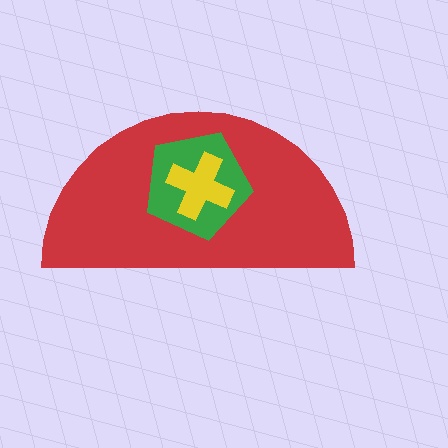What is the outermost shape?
The red semicircle.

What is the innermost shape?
The yellow cross.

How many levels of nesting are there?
3.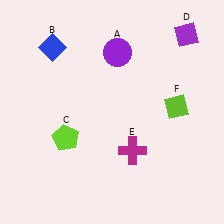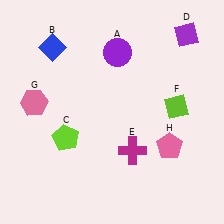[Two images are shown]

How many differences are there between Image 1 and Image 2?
There are 2 differences between the two images.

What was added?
A pink hexagon (G), a pink pentagon (H) were added in Image 2.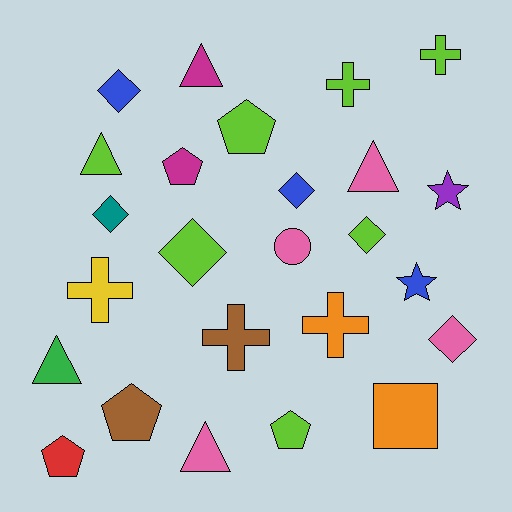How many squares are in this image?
There is 1 square.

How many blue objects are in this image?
There are 3 blue objects.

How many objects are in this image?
There are 25 objects.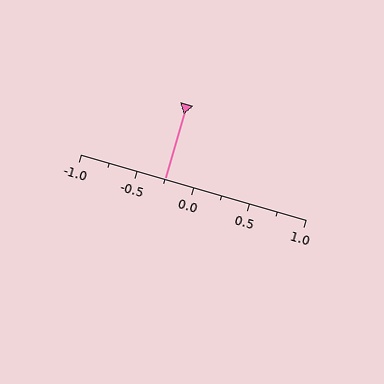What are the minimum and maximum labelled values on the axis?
The axis runs from -1.0 to 1.0.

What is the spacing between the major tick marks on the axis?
The major ticks are spaced 0.5 apart.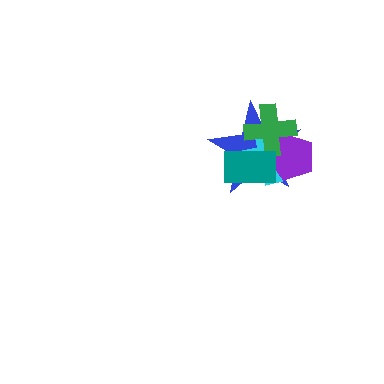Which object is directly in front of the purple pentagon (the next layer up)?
The green cross is directly in front of the purple pentagon.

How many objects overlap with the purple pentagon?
4 objects overlap with the purple pentagon.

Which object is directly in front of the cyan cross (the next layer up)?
The purple pentagon is directly in front of the cyan cross.